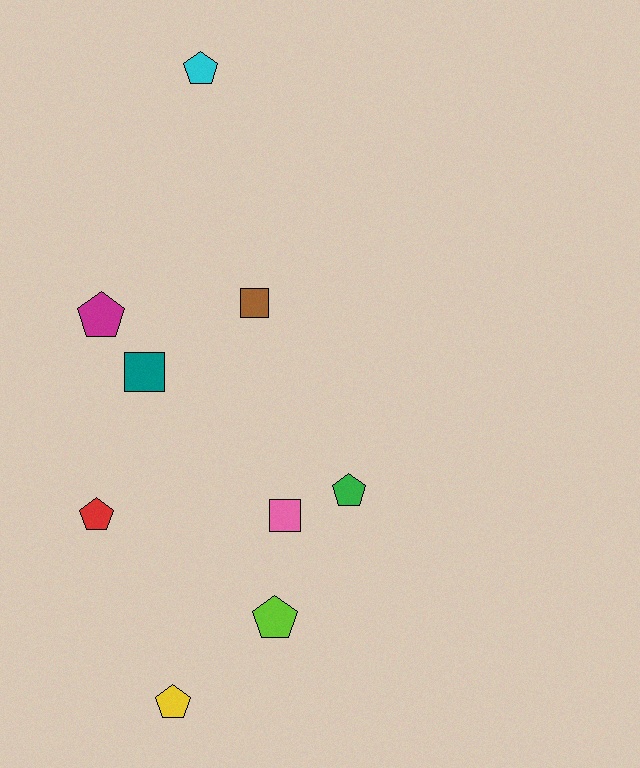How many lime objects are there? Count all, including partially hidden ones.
There is 1 lime object.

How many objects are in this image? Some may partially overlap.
There are 9 objects.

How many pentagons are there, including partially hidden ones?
There are 6 pentagons.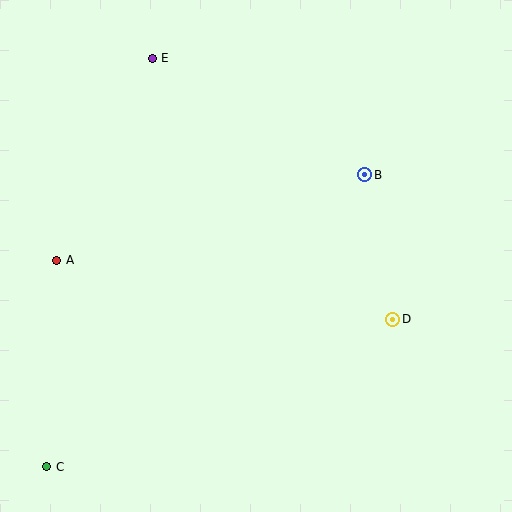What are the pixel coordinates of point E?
Point E is at (152, 58).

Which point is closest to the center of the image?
Point B at (365, 175) is closest to the center.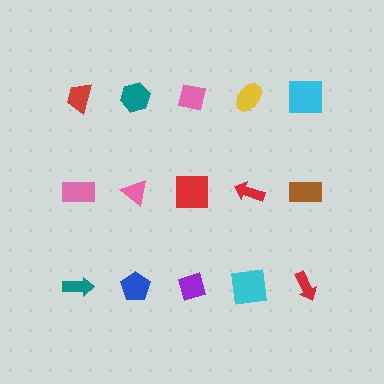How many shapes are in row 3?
5 shapes.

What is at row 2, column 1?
A pink rectangle.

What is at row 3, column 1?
A teal arrow.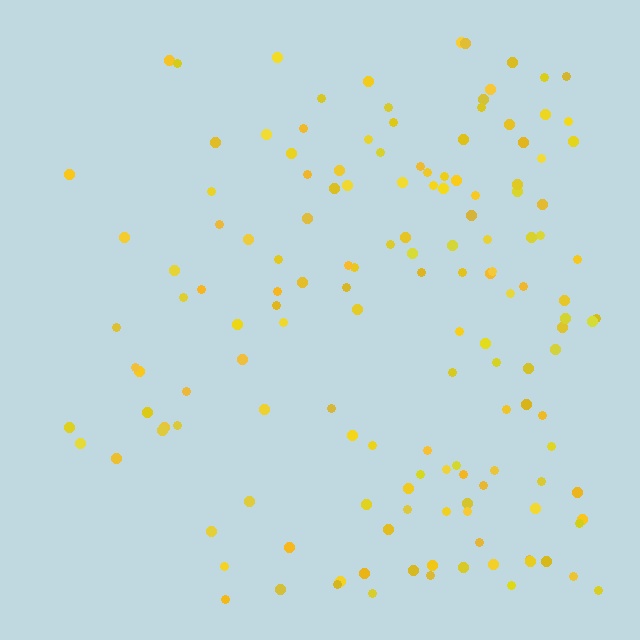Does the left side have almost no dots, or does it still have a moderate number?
Still a moderate number, just noticeably fewer than the right.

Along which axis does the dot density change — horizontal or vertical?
Horizontal.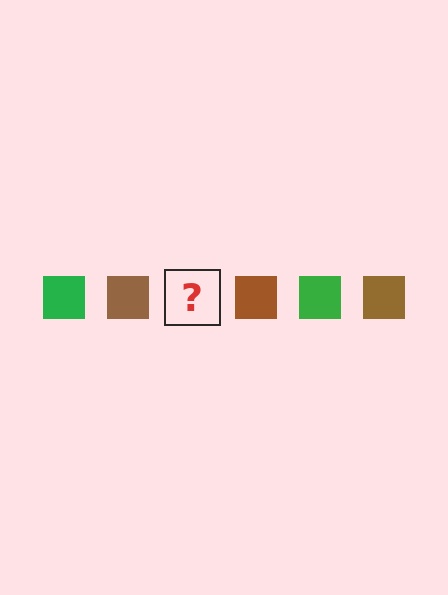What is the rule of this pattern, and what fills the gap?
The rule is that the pattern cycles through green, brown squares. The gap should be filled with a green square.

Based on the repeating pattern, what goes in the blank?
The blank should be a green square.